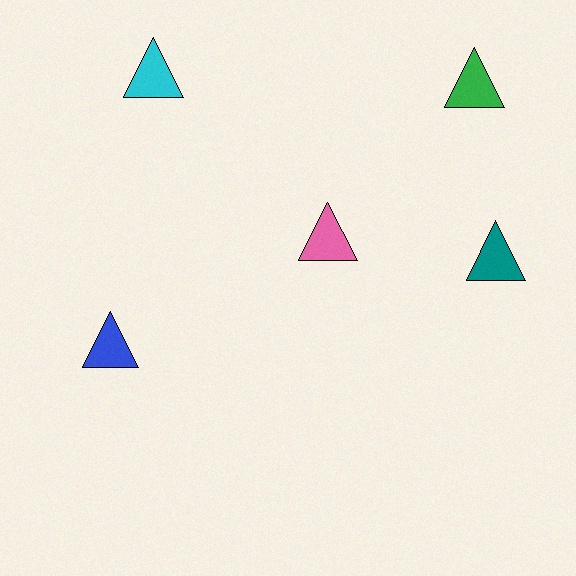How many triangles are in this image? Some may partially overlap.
There are 5 triangles.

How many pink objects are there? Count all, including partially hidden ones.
There is 1 pink object.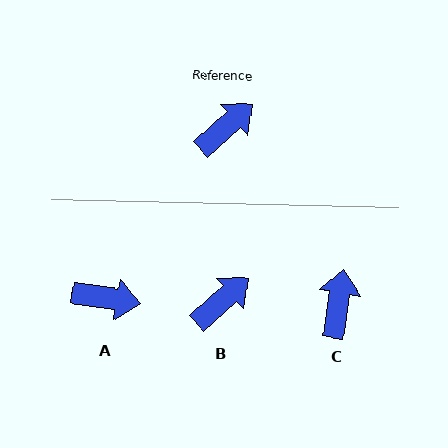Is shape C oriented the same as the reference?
No, it is off by about 40 degrees.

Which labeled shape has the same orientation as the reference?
B.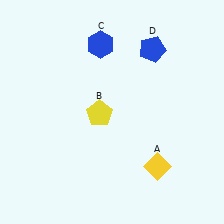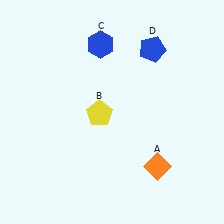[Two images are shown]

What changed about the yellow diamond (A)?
In Image 1, A is yellow. In Image 2, it changed to orange.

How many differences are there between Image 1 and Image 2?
There is 1 difference between the two images.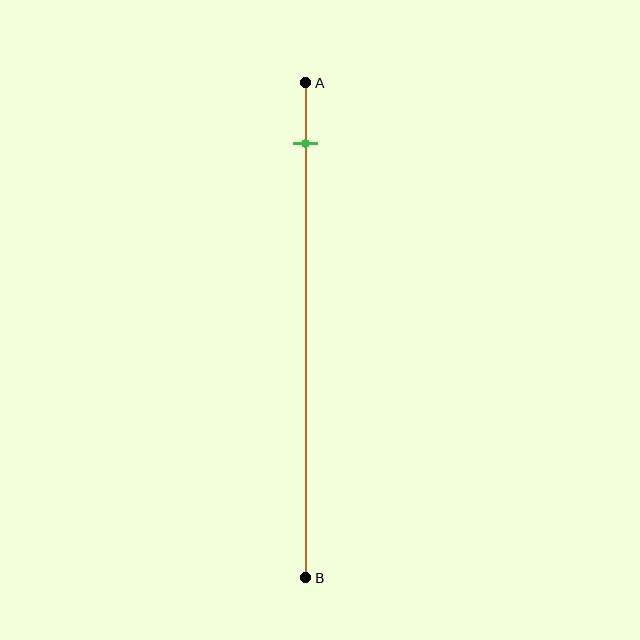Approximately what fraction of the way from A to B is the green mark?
The green mark is approximately 10% of the way from A to B.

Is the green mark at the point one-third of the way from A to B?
No, the mark is at about 10% from A, not at the 33% one-third point.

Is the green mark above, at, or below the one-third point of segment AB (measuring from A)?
The green mark is above the one-third point of segment AB.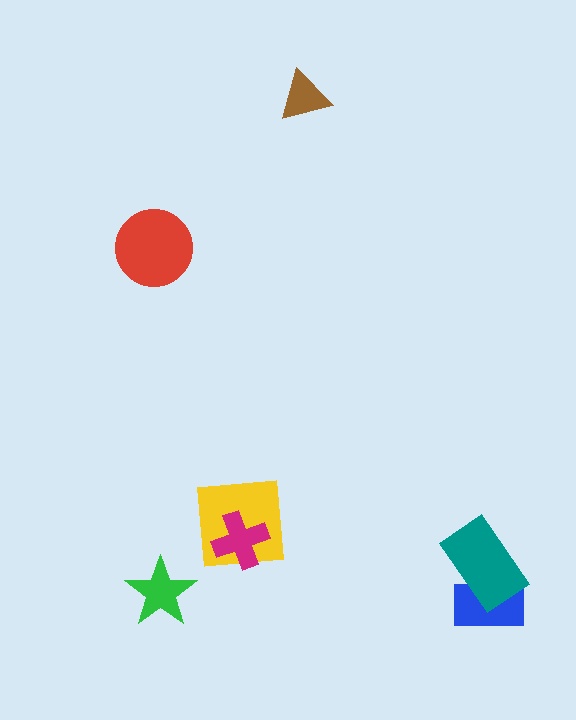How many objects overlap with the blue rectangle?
1 object overlaps with the blue rectangle.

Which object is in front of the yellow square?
The magenta cross is in front of the yellow square.